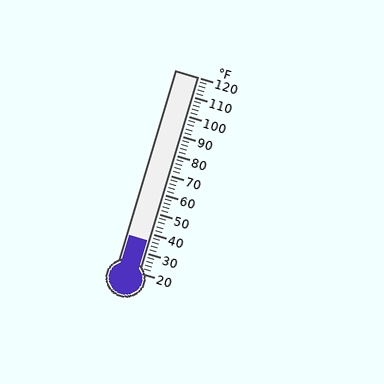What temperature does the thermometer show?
The thermometer shows approximately 36°F.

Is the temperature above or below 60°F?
The temperature is below 60°F.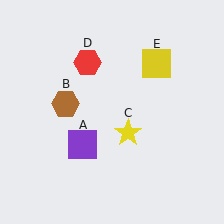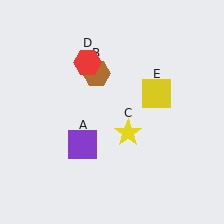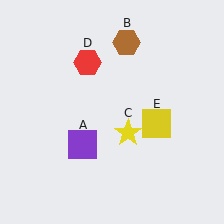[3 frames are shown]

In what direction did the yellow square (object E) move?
The yellow square (object E) moved down.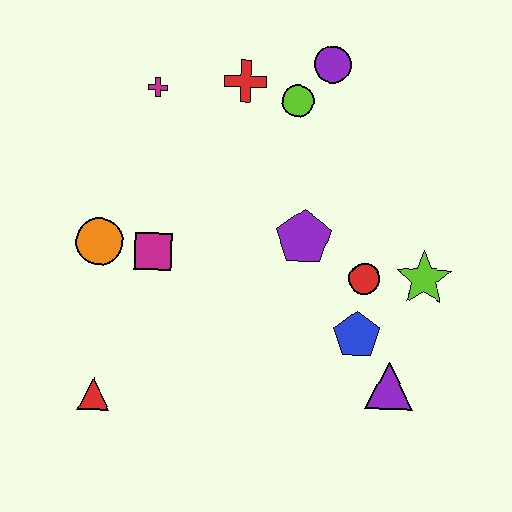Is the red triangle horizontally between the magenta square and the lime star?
No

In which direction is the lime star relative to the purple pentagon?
The lime star is to the right of the purple pentagon.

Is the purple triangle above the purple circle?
No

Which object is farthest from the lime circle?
The red triangle is farthest from the lime circle.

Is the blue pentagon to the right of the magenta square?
Yes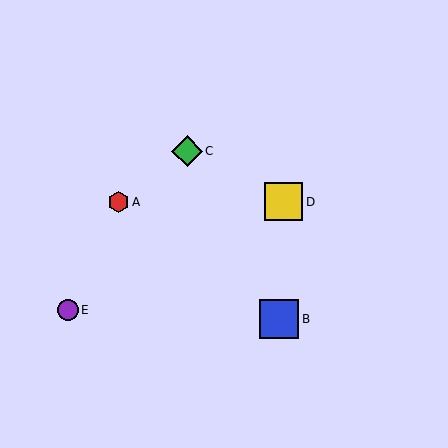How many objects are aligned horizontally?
2 objects (A, D) are aligned horizontally.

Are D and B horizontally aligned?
No, D is at y≈202 and B is at y≈319.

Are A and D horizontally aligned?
Yes, both are at y≈202.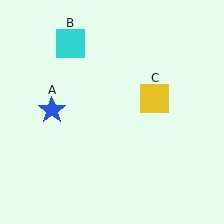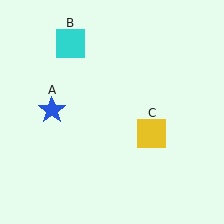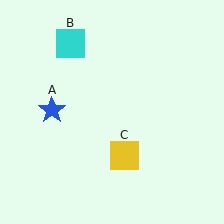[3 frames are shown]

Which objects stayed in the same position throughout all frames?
Blue star (object A) and cyan square (object B) remained stationary.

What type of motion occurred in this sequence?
The yellow square (object C) rotated clockwise around the center of the scene.